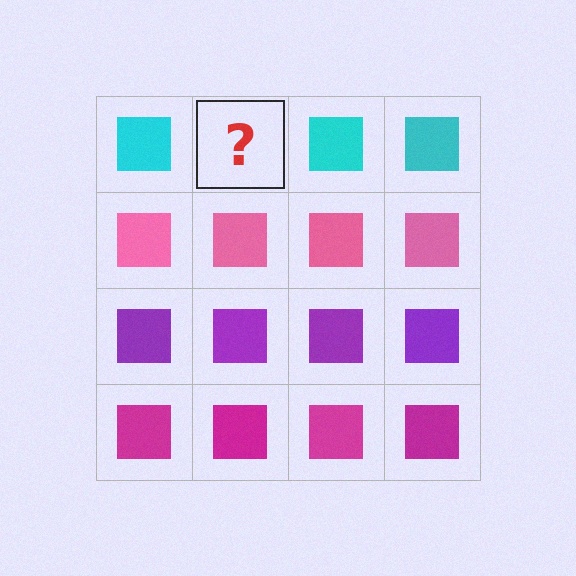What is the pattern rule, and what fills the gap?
The rule is that each row has a consistent color. The gap should be filled with a cyan square.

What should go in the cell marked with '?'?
The missing cell should contain a cyan square.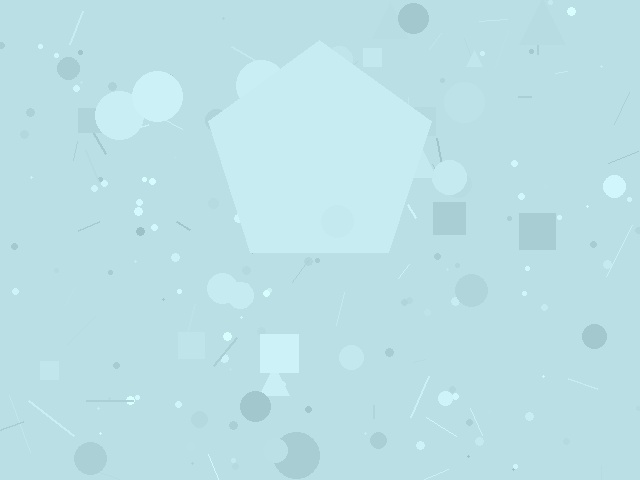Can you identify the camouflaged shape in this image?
The camouflaged shape is a pentagon.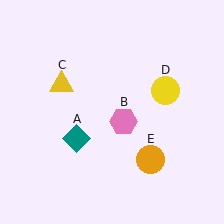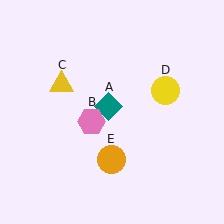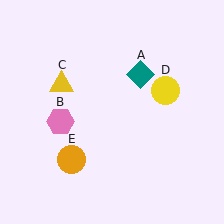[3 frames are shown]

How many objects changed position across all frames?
3 objects changed position: teal diamond (object A), pink hexagon (object B), orange circle (object E).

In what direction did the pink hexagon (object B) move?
The pink hexagon (object B) moved left.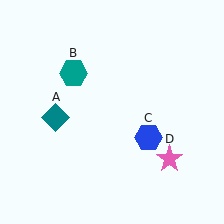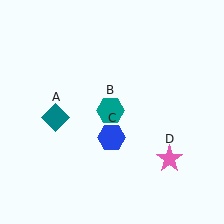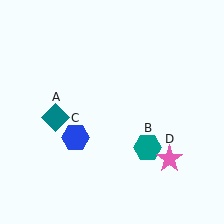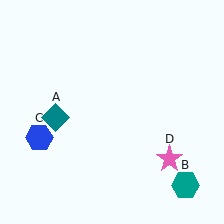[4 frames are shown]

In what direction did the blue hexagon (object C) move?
The blue hexagon (object C) moved left.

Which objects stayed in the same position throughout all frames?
Teal diamond (object A) and pink star (object D) remained stationary.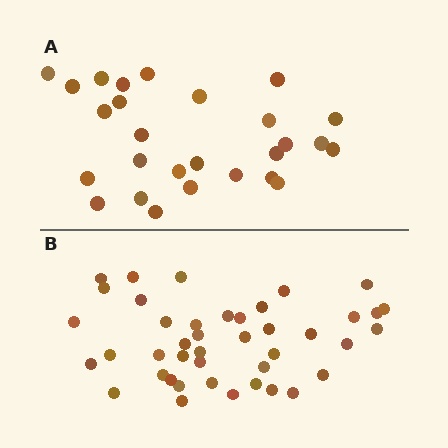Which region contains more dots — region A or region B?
Region B (the bottom region) has more dots.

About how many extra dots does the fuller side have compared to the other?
Region B has approximately 15 more dots than region A.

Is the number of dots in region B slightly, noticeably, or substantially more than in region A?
Region B has substantially more. The ratio is roughly 1.6 to 1.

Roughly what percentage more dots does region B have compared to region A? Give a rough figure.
About 55% more.